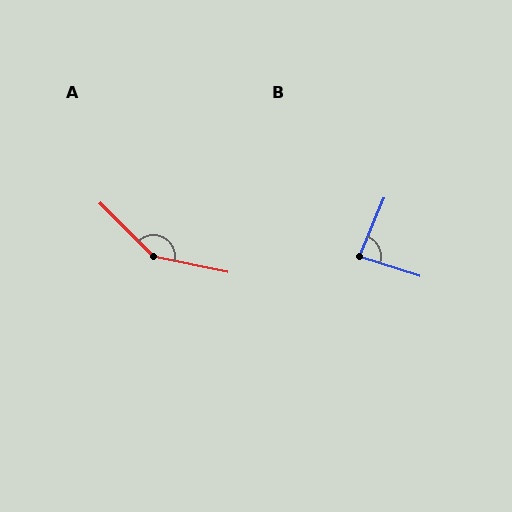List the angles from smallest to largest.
B (85°), A (147°).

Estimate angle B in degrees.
Approximately 85 degrees.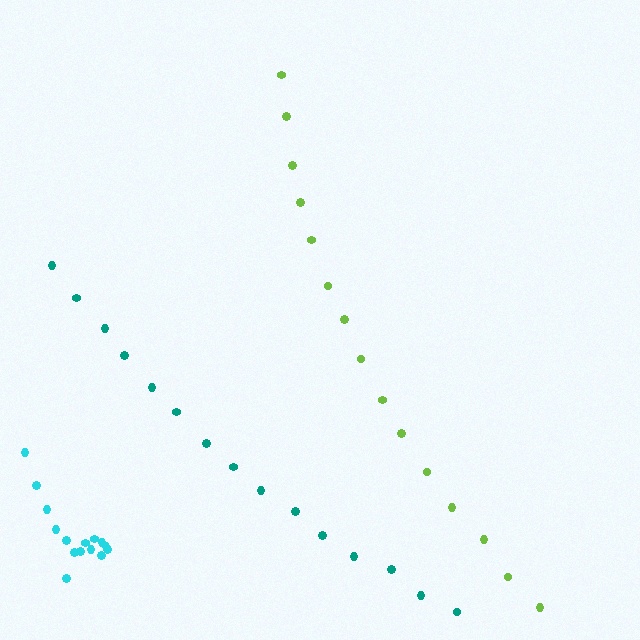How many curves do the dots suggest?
There are 3 distinct paths.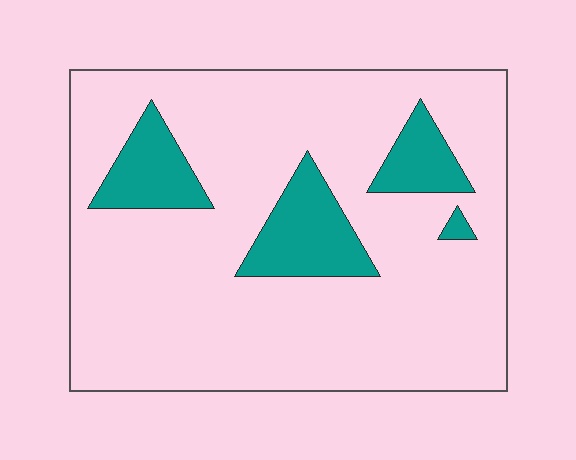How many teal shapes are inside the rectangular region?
4.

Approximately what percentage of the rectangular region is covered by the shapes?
Approximately 15%.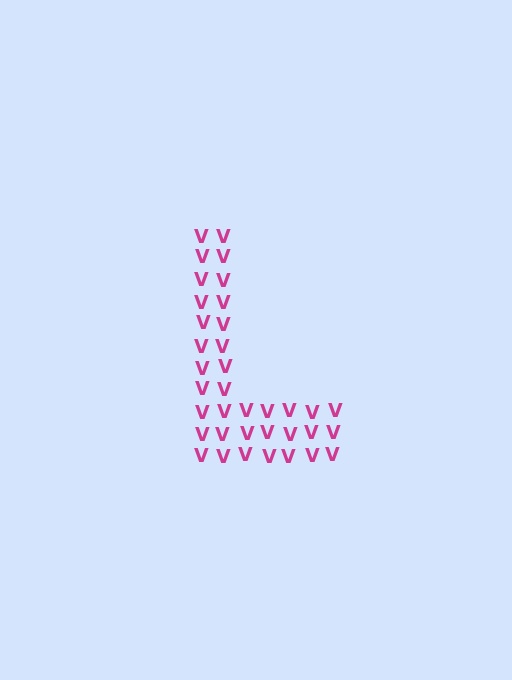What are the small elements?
The small elements are letter V's.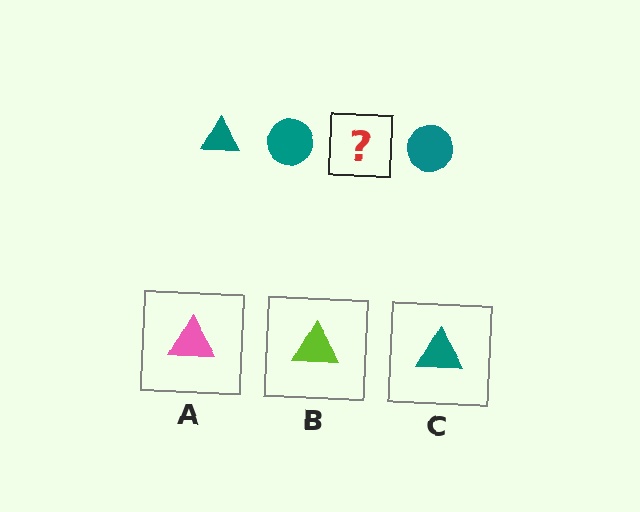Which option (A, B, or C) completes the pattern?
C.